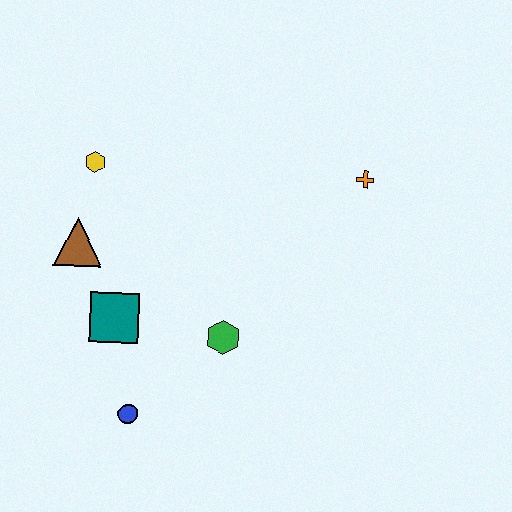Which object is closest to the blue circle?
The teal square is closest to the blue circle.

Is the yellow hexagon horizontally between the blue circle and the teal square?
No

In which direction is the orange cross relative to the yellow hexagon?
The orange cross is to the right of the yellow hexagon.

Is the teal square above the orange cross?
No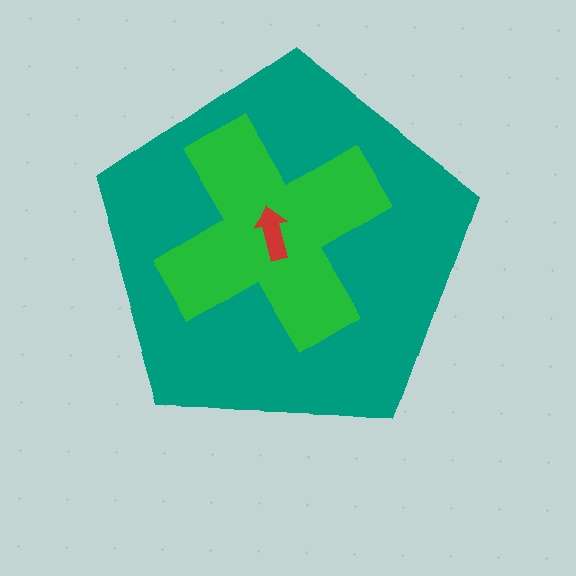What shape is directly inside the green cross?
The red arrow.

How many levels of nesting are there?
3.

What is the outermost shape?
The teal pentagon.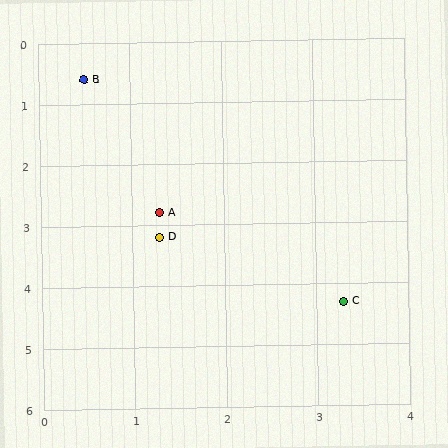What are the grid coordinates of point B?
Point B is at approximately (0.5, 0.6).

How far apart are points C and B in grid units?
Points C and B are about 4.6 grid units apart.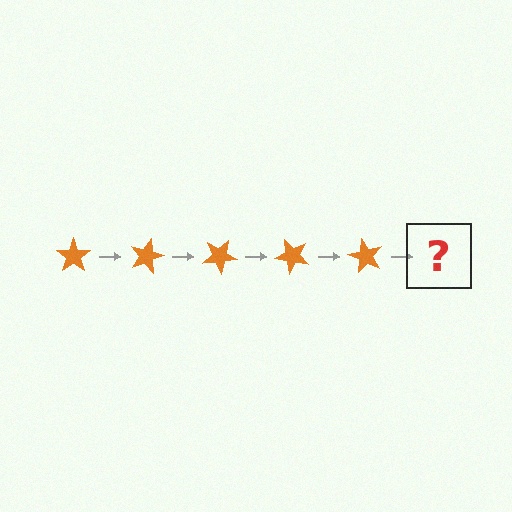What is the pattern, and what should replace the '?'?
The pattern is that the star rotates 15 degrees each step. The '?' should be an orange star rotated 75 degrees.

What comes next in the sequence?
The next element should be an orange star rotated 75 degrees.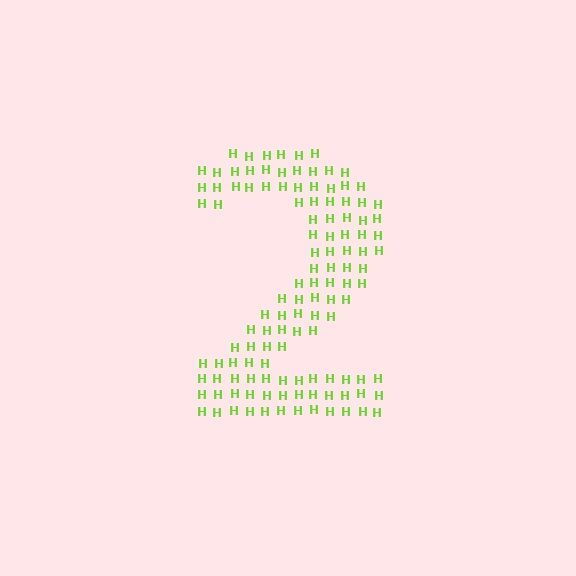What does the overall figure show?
The overall figure shows the digit 2.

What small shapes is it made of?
It is made of small letter H's.